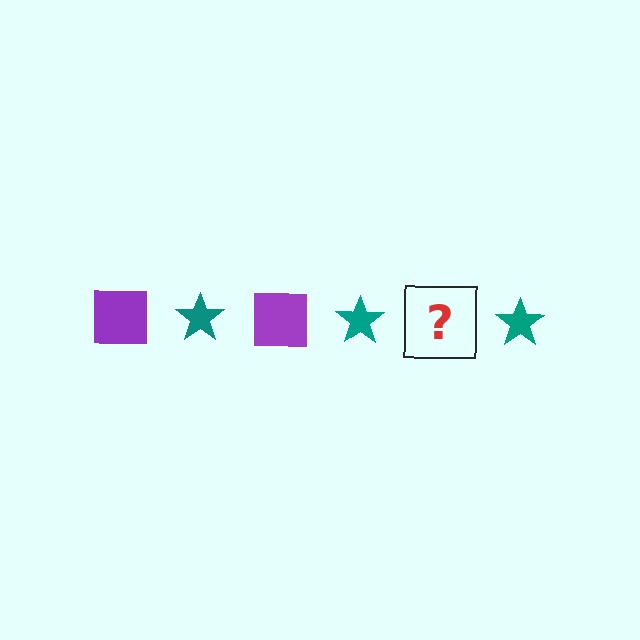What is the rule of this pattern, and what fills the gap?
The rule is that the pattern alternates between purple square and teal star. The gap should be filled with a purple square.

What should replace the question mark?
The question mark should be replaced with a purple square.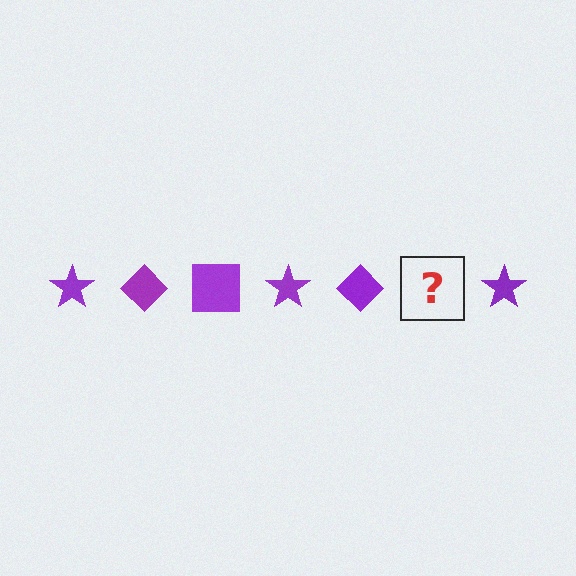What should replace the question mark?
The question mark should be replaced with a purple square.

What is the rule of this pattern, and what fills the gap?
The rule is that the pattern cycles through star, diamond, square shapes in purple. The gap should be filled with a purple square.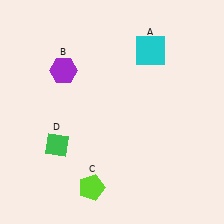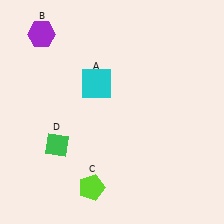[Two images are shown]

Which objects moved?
The objects that moved are: the cyan square (A), the purple hexagon (B).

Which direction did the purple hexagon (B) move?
The purple hexagon (B) moved up.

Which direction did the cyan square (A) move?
The cyan square (A) moved left.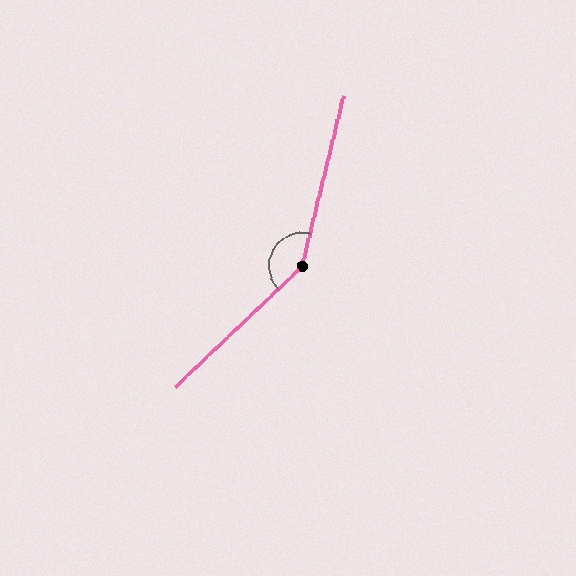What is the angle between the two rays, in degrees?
Approximately 147 degrees.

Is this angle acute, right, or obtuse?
It is obtuse.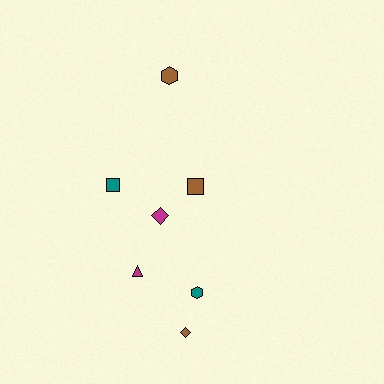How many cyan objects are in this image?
There are no cyan objects.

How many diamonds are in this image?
There are 2 diamonds.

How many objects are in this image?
There are 7 objects.